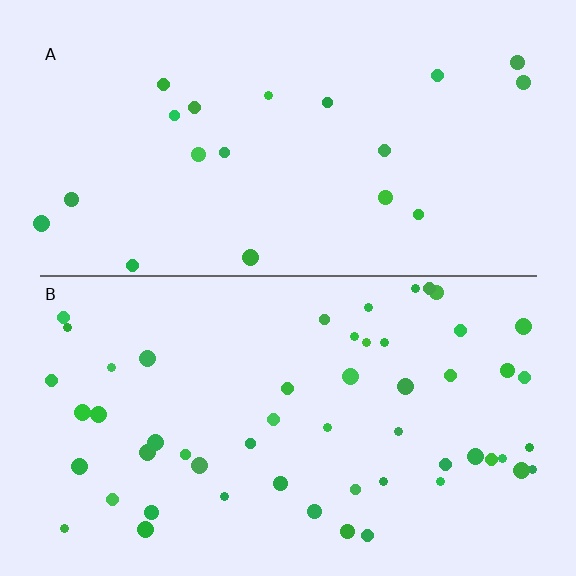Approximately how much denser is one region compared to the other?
Approximately 2.7× — region B over region A.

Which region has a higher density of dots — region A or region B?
B (the bottom).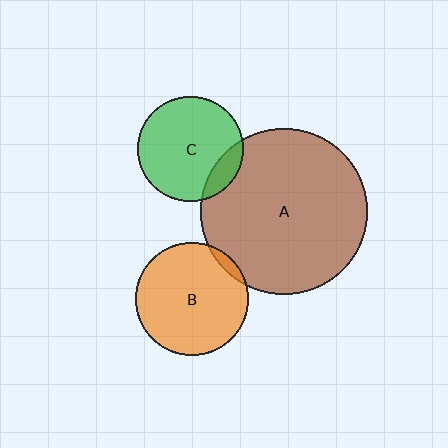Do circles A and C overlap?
Yes.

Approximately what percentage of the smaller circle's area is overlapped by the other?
Approximately 15%.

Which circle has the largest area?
Circle A (brown).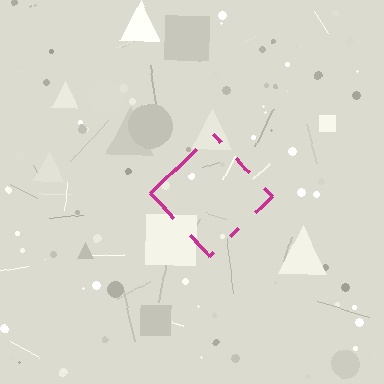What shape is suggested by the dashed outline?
The dashed outline suggests a diamond.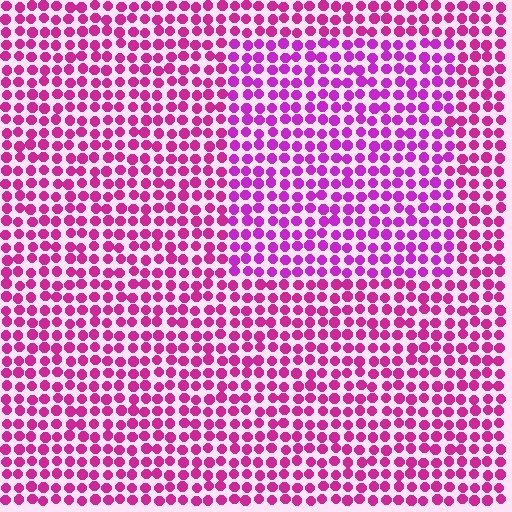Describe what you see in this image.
The image is filled with small magenta elements in a uniform arrangement. A rectangle-shaped region is visible where the elements are tinted to a slightly different hue, forming a subtle color boundary.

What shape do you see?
I see a rectangle.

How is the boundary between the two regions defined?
The boundary is defined purely by a slight shift in hue (about 22 degrees). Spacing, size, and orientation are identical on both sides.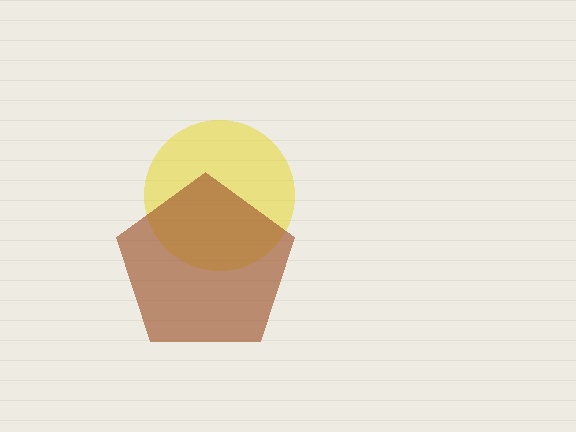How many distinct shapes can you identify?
There are 2 distinct shapes: a yellow circle, a brown pentagon.